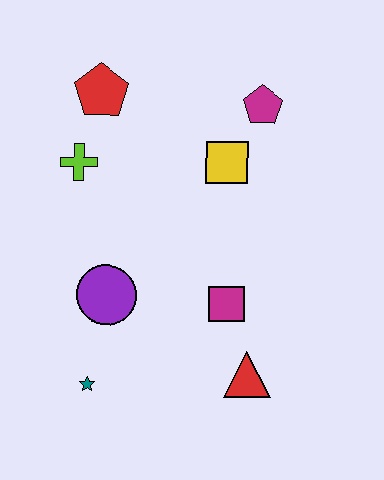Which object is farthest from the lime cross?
The red triangle is farthest from the lime cross.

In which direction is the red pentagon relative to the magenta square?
The red pentagon is above the magenta square.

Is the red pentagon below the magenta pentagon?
No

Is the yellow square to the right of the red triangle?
No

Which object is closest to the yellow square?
The magenta pentagon is closest to the yellow square.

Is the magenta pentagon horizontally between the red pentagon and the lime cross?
No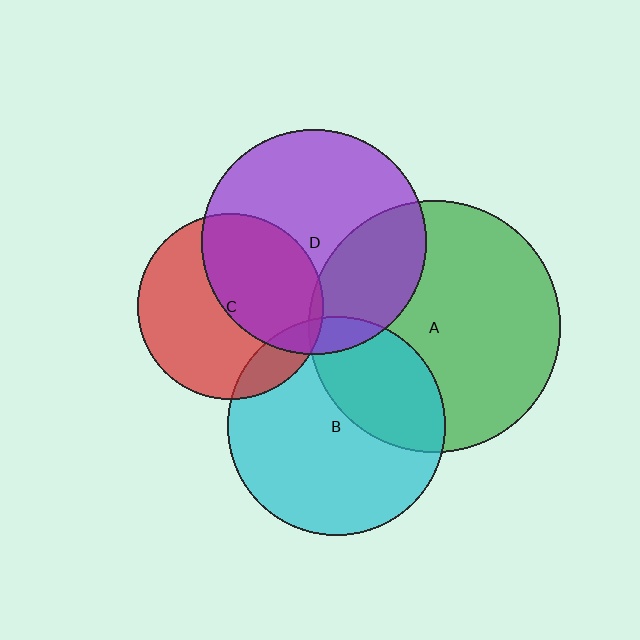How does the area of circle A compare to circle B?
Approximately 1.3 times.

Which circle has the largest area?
Circle A (green).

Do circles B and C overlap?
Yes.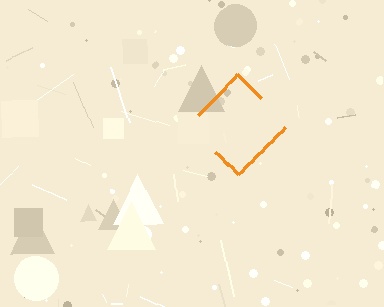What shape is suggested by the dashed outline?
The dashed outline suggests a diamond.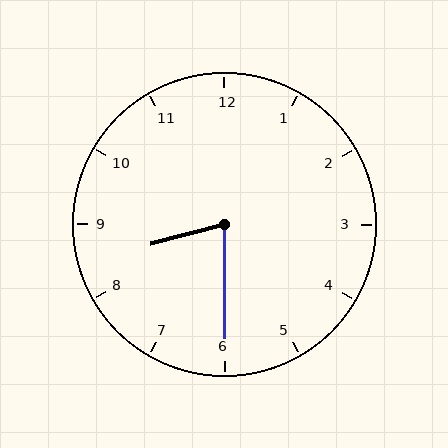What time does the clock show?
8:30.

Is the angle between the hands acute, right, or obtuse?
It is acute.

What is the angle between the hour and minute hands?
Approximately 75 degrees.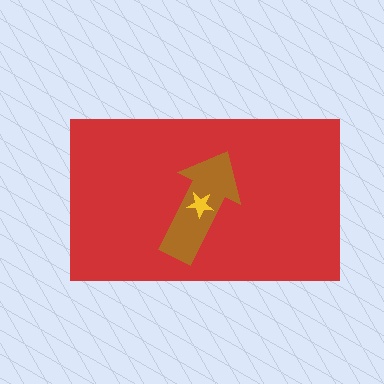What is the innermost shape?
The yellow star.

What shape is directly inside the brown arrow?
The yellow star.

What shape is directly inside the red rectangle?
The brown arrow.